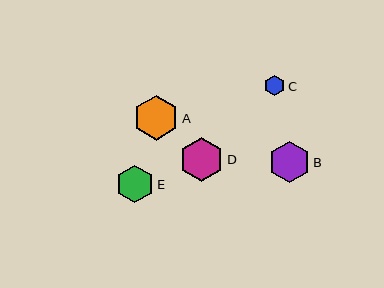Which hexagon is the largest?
Hexagon A is the largest with a size of approximately 45 pixels.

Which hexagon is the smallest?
Hexagon C is the smallest with a size of approximately 21 pixels.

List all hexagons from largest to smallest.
From largest to smallest: A, D, B, E, C.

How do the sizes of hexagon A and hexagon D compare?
Hexagon A and hexagon D are approximately the same size.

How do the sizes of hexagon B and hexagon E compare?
Hexagon B and hexagon E are approximately the same size.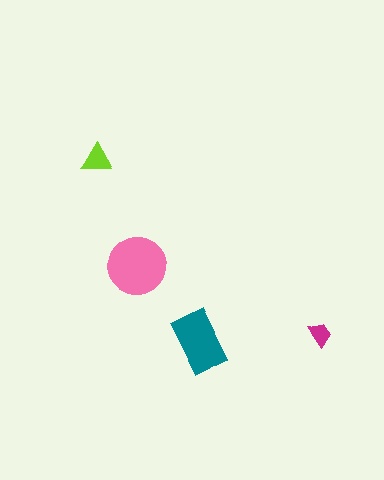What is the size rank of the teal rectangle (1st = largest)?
2nd.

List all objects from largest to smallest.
The pink circle, the teal rectangle, the lime triangle, the magenta trapezoid.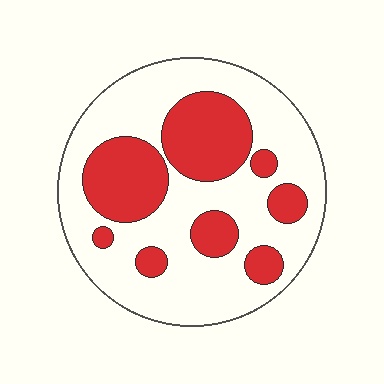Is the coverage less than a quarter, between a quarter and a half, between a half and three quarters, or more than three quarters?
Between a quarter and a half.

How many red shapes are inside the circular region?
8.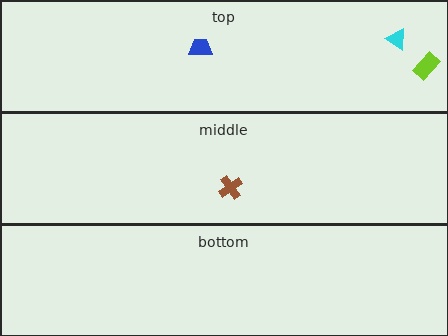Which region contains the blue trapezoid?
The top region.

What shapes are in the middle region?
The brown cross.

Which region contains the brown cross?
The middle region.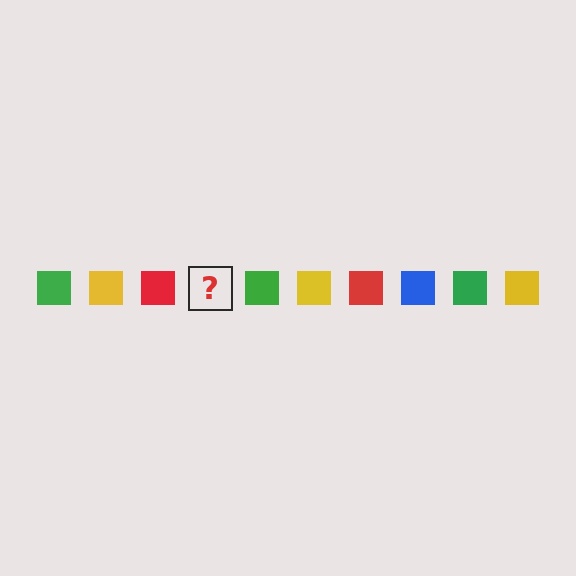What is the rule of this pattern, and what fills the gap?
The rule is that the pattern cycles through green, yellow, red, blue squares. The gap should be filled with a blue square.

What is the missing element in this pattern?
The missing element is a blue square.